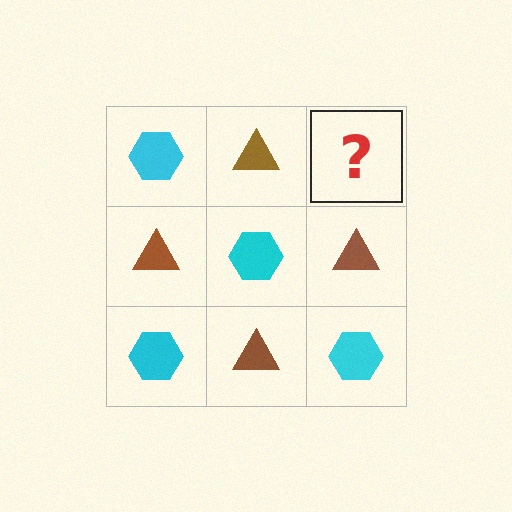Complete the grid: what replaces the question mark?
The question mark should be replaced with a cyan hexagon.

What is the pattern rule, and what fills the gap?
The rule is that it alternates cyan hexagon and brown triangle in a checkerboard pattern. The gap should be filled with a cyan hexagon.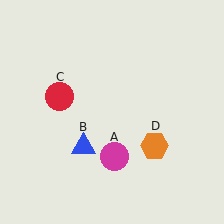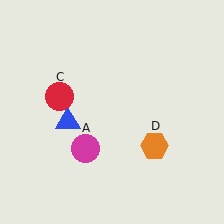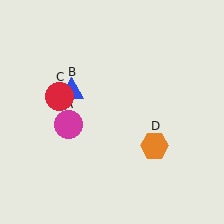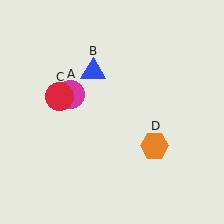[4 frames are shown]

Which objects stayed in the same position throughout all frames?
Red circle (object C) and orange hexagon (object D) remained stationary.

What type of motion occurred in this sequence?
The magenta circle (object A), blue triangle (object B) rotated clockwise around the center of the scene.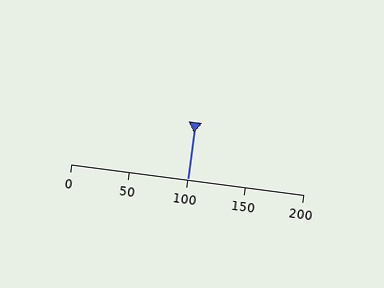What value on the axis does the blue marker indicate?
The marker indicates approximately 100.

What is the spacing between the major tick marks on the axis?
The major ticks are spaced 50 apart.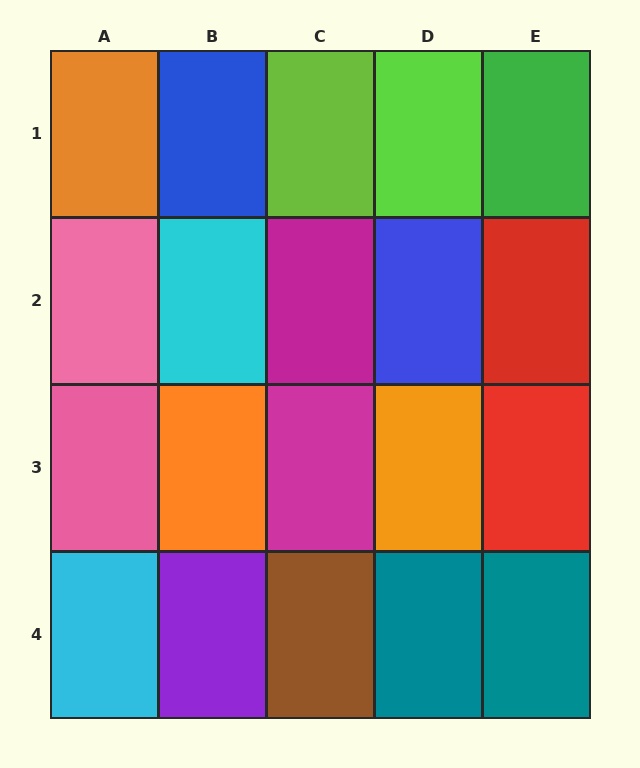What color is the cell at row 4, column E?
Teal.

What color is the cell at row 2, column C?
Magenta.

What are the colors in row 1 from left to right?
Orange, blue, lime, lime, green.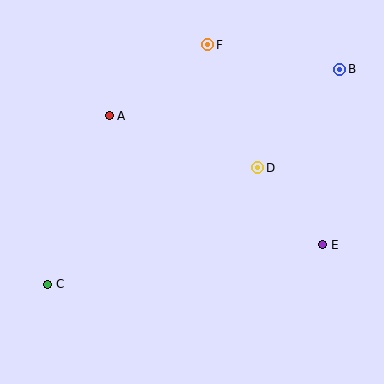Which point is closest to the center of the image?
Point D at (258, 168) is closest to the center.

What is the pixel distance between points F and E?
The distance between F and E is 230 pixels.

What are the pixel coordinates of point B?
Point B is at (340, 69).